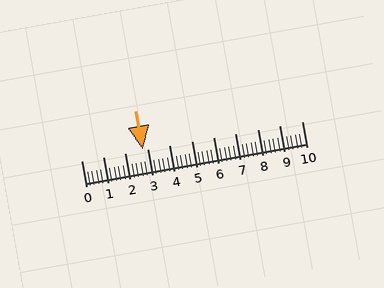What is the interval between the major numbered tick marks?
The major tick marks are spaced 1 units apart.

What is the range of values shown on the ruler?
The ruler shows values from 0 to 10.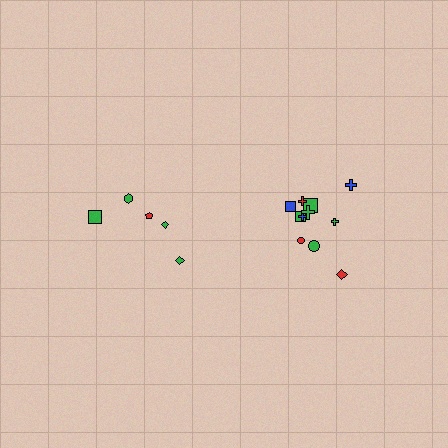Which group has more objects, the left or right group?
The right group.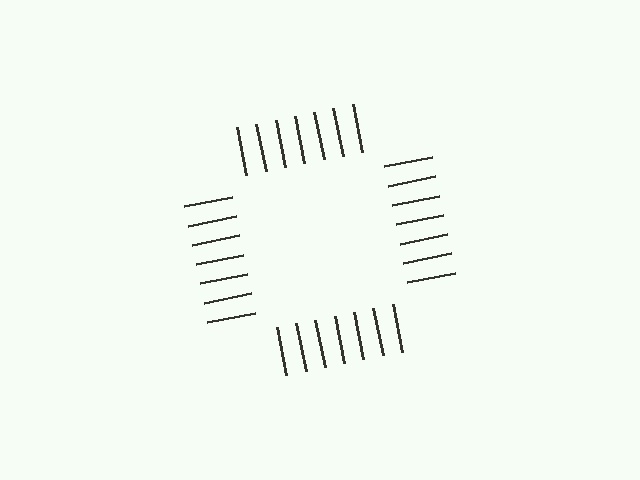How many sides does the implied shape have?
4 sides — the line-ends trace a square.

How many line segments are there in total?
28 — 7 along each of the 4 edges.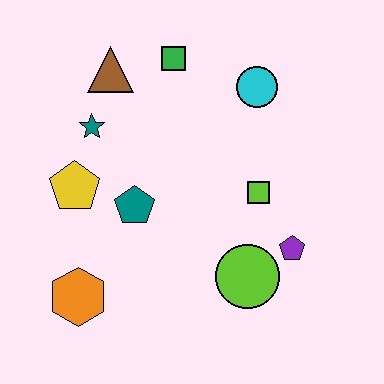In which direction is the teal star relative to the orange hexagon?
The teal star is above the orange hexagon.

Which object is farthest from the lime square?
The orange hexagon is farthest from the lime square.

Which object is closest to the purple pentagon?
The lime circle is closest to the purple pentagon.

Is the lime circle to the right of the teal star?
Yes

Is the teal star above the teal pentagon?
Yes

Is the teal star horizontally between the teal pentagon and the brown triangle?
No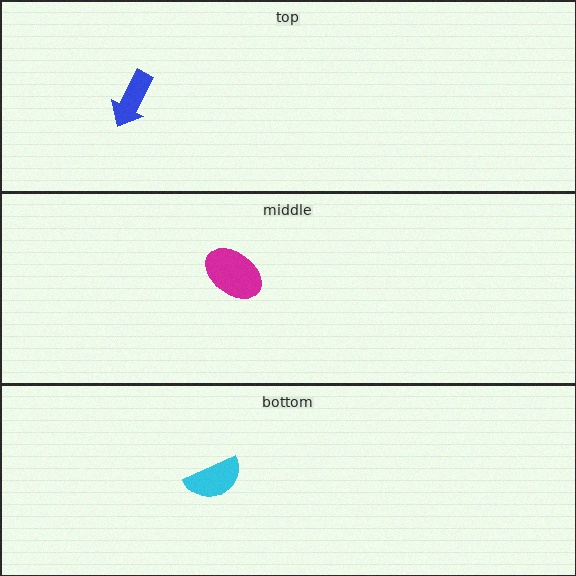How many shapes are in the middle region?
1.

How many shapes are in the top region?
1.